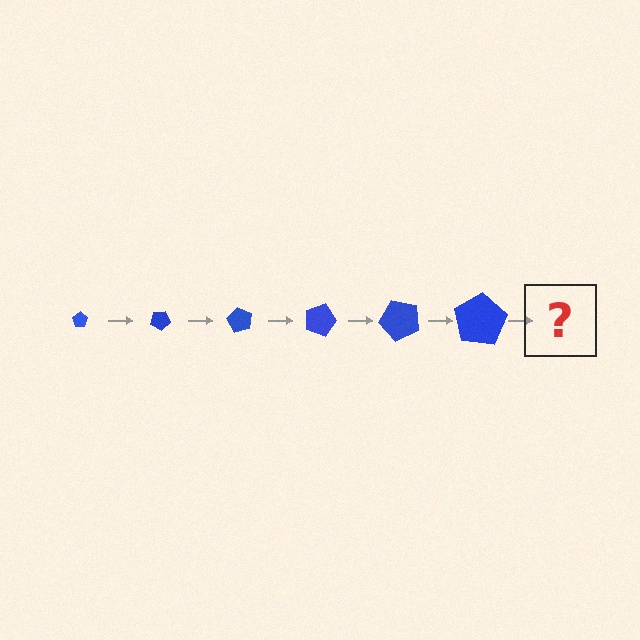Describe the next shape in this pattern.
It should be a pentagon, larger than the previous one and rotated 180 degrees from the start.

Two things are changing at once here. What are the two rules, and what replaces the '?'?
The two rules are that the pentagon grows larger each step and it rotates 30 degrees each step. The '?' should be a pentagon, larger than the previous one and rotated 180 degrees from the start.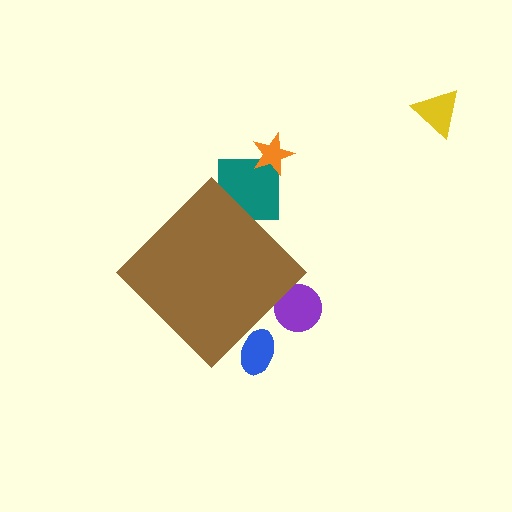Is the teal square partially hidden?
Yes, the teal square is partially hidden behind the brown diamond.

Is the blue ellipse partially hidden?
Yes, the blue ellipse is partially hidden behind the brown diamond.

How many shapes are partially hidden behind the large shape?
3 shapes are partially hidden.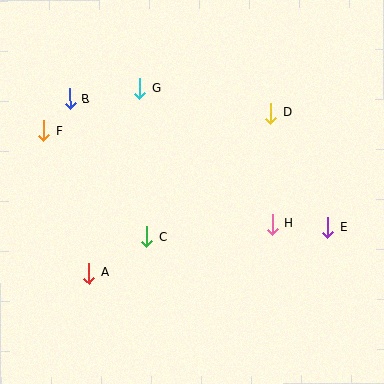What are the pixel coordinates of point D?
Point D is at (270, 113).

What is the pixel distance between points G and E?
The distance between G and E is 234 pixels.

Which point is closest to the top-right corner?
Point D is closest to the top-right corner.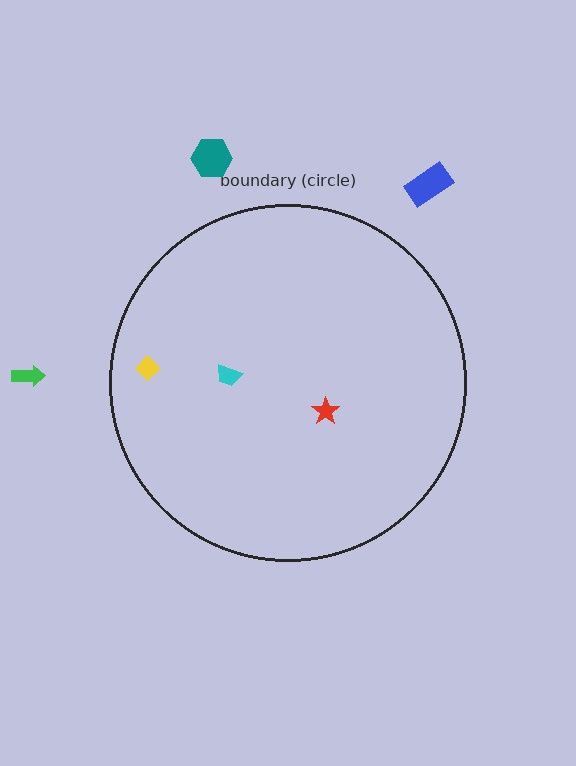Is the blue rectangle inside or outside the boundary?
Outside.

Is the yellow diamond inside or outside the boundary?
Inside.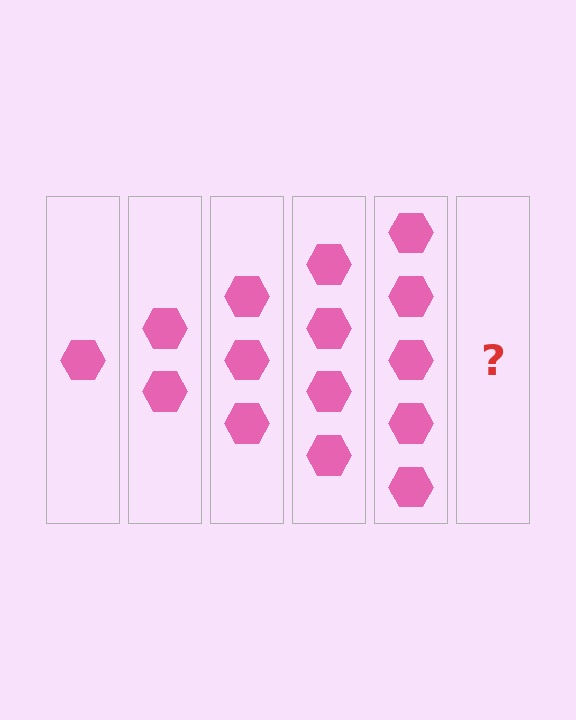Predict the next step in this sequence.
The next step is 6 hexagons.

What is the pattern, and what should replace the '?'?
The pattern is that each step adds one more hexagon. The '?' should be 6 hexagons.